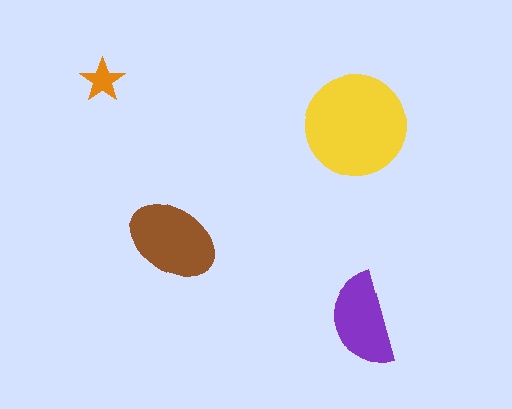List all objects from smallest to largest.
The orange star, the purple semicircle, the brown ellipse, the yellow circle.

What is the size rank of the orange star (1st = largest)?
4th.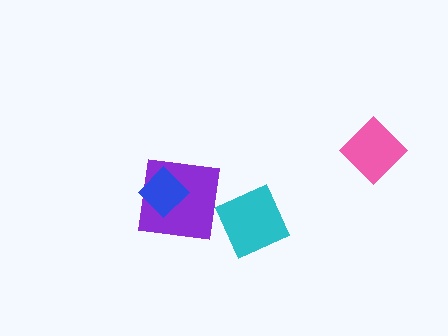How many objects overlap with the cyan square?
0 objects overlap with the cyan square.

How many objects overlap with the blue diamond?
1 object overlaps with the blue diamond.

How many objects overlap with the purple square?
1 object overlaps with the purple square.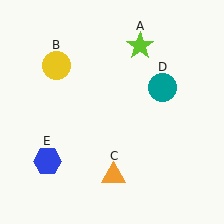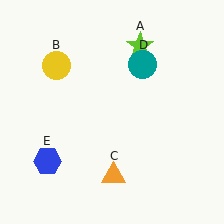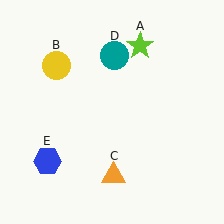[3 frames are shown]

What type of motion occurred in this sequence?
The teal circle (object D) rotated counterclockwise around the center of the scene.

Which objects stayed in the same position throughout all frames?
Lime star (object A) and yellow circle (object B) and orange triangle (object C) and blue hexagon (object E) remained stationary.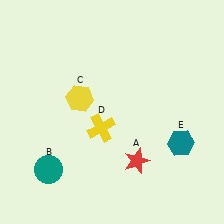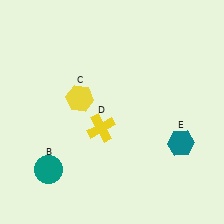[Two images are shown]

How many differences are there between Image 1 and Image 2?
There is 1 difference between the two images.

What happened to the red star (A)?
The red star (A) was removed in Image 2. It was in the bottom-right area of Image 1.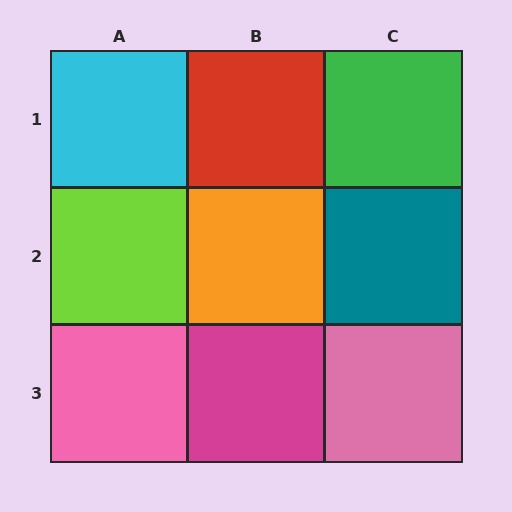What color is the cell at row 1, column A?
Cyan.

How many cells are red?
1 cell is red.